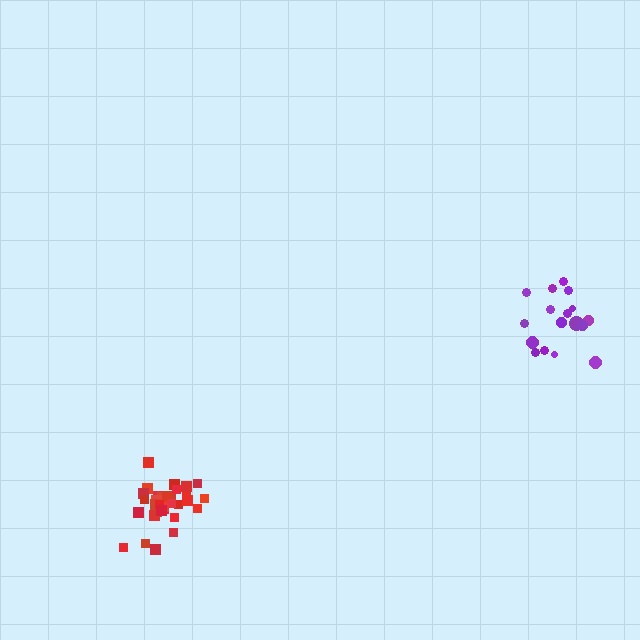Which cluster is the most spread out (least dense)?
Purple.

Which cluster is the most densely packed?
Red.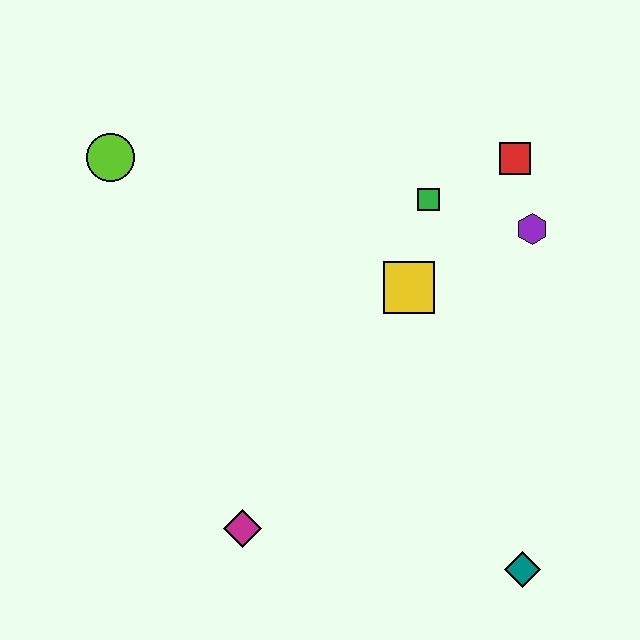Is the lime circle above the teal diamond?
Yes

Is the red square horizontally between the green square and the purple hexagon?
Yes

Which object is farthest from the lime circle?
The teal diamond is farthest from the lime circle.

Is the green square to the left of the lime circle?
No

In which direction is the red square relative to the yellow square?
The red square is above the yellow square.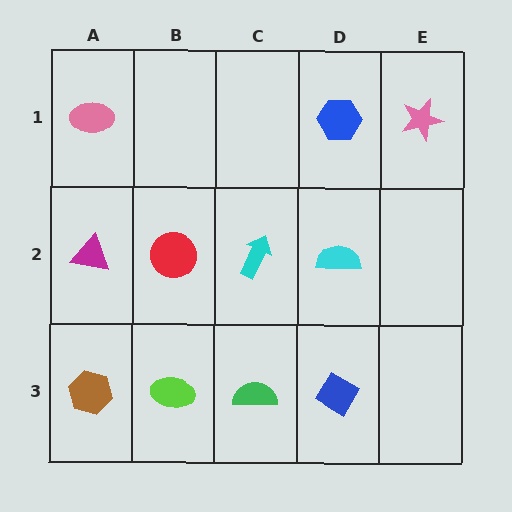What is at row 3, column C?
A green semicircle.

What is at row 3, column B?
A lime ellipse.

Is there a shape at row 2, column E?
No, that cell is empty.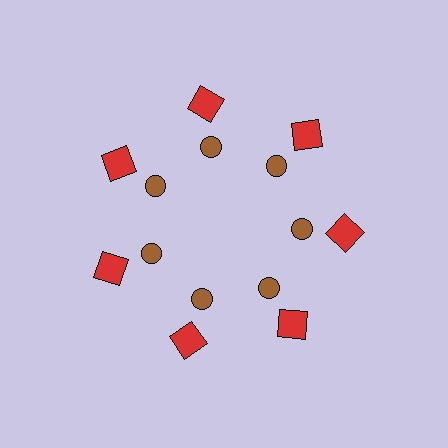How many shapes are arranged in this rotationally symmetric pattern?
There are 14 shapes, arranged in 7 groups of 2.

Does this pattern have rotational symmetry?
Yes, this pattern has 7-fold rotational symmetry. It looks the same after rotating 51 degrees around the center.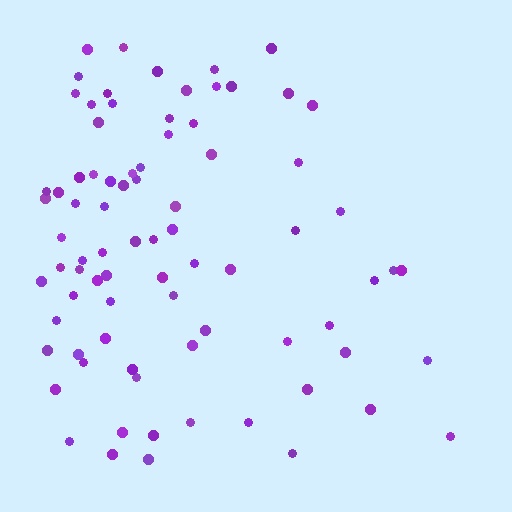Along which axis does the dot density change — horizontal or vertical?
Horizontal.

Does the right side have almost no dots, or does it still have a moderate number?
Still a moderate number, just noticeably fewer than the left.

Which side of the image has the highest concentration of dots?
The left.